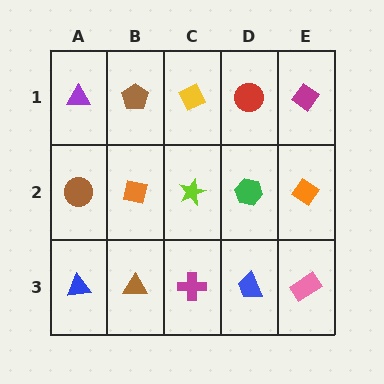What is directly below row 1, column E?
An orange diamond.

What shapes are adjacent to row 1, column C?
A lime star (row 2, column C), a brown pentagon (row 1, column B), a red circle (row 1, column D).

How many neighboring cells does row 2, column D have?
4.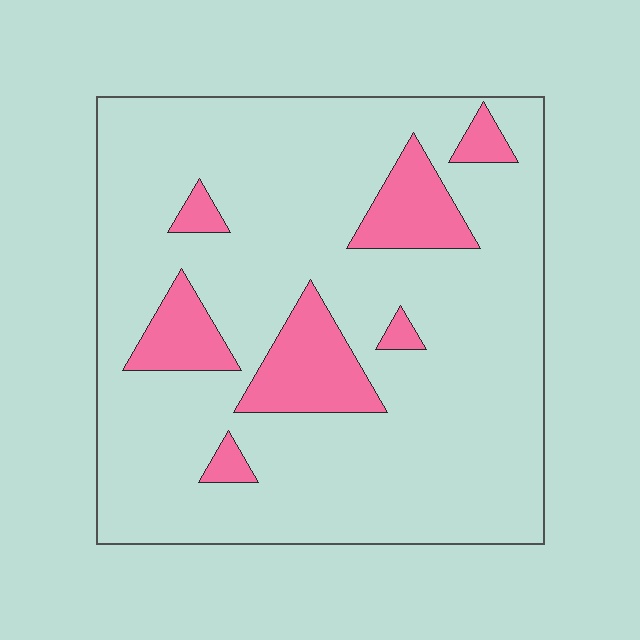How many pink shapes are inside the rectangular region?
7.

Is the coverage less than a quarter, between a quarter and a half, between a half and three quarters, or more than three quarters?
Less than a quarter.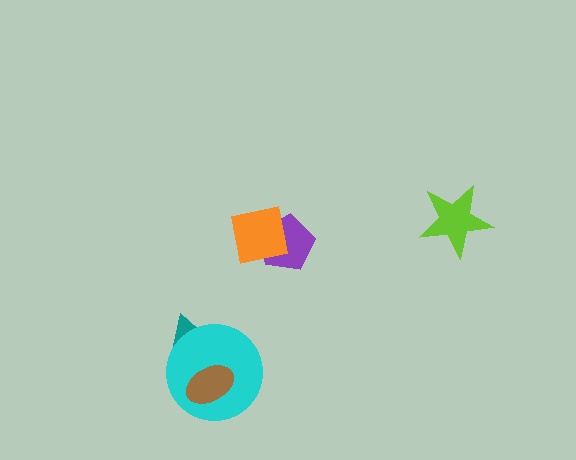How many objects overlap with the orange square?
1 object overlaps with the orange square.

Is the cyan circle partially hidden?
Yes, it is partially covered by another shape.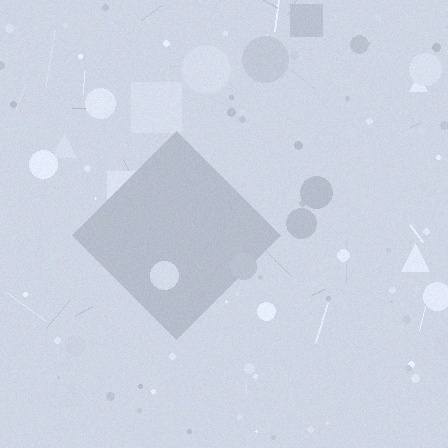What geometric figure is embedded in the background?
A diamond is embedded in the background.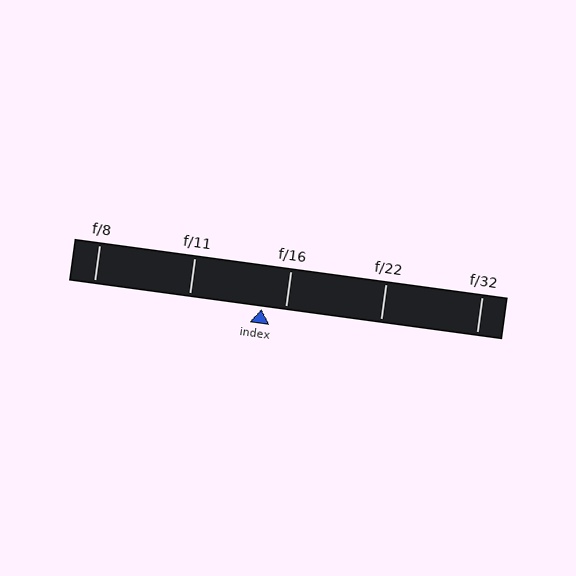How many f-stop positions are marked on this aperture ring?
There are 5 f-stop positions marked.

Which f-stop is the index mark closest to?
The index mark is closest to f/16.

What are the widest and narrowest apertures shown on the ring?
The widest aperture shown is f/8 and the narrowest is f/32.